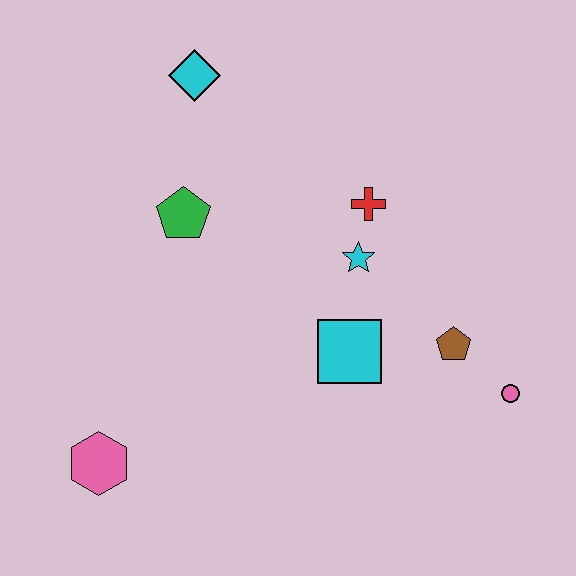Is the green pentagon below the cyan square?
No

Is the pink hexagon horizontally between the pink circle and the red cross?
No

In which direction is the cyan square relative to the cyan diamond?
The cyan square is below the cyan diamond.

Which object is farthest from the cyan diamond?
The pink circle is farthest from the cyan diamond.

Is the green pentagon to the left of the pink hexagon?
No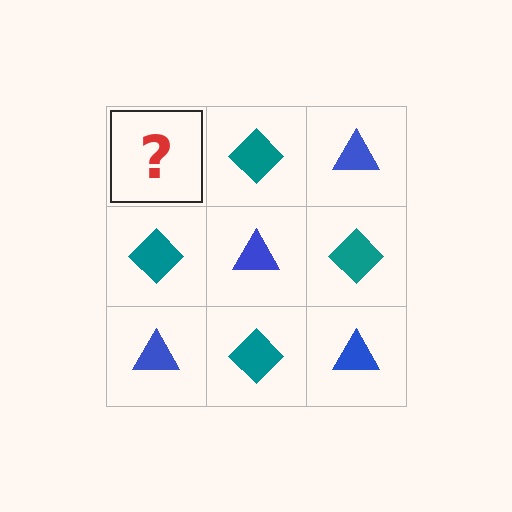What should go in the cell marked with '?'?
The missing cell should contain a blue triangle.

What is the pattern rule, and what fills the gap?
The rule is that it alternates blue triangle and teal diamond in a checkerboard pattern. The gap should be filled with a blue triangle.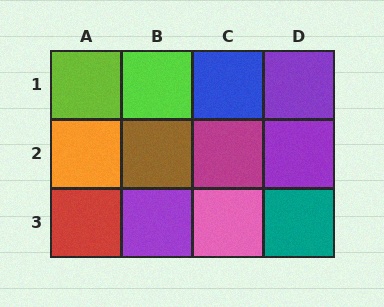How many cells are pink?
1 cell is pink.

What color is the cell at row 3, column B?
Purple.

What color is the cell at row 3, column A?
Red.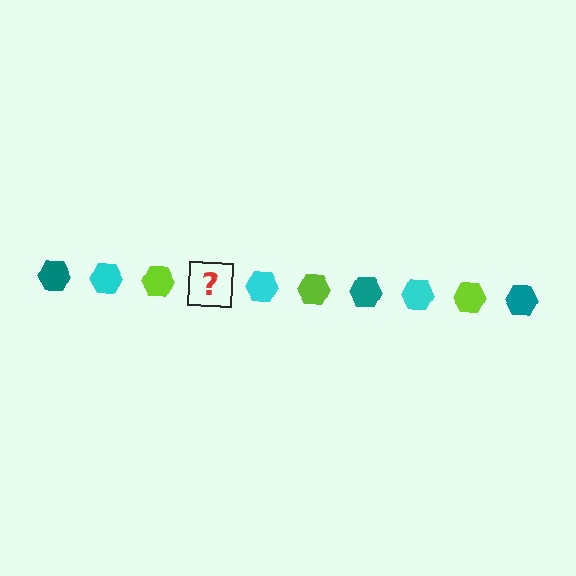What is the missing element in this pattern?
The missing element is a teal hexagon.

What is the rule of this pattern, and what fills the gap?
The rule is that the pattern cycles through teal, cyan, lime hexagons. The gap should be filled with a teal hexagon.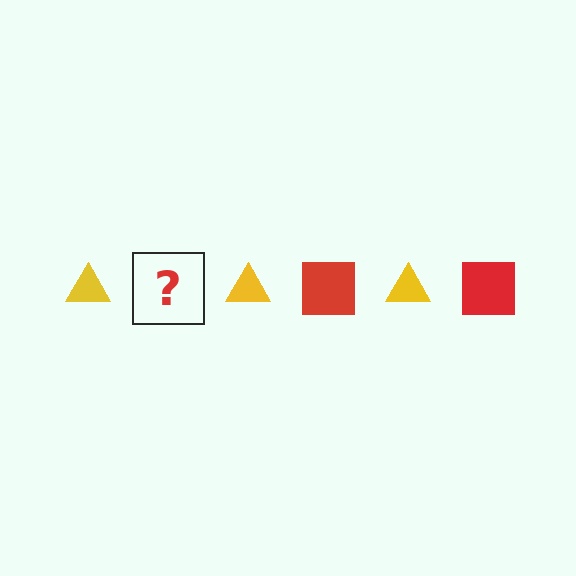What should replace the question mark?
The question mark should be replaced with a red square.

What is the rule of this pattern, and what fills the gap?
The rule is that the pattern alternates between yellow triangle and red square. The gap should be filled with a red square.